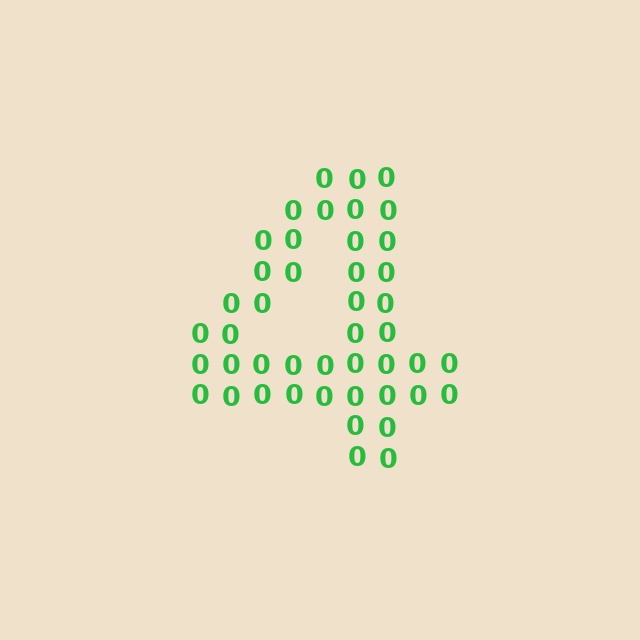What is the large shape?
The large shape is the digit 4.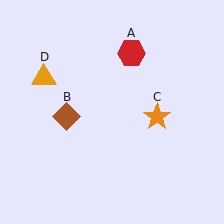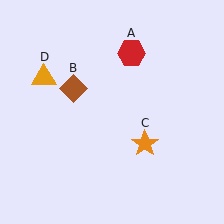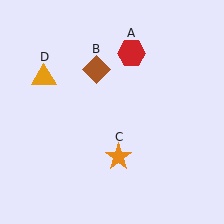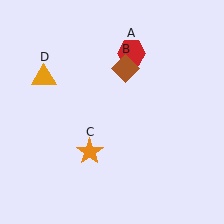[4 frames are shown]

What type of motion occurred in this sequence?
The brown diamond (object B), orange star (object C) rotated clockwise around the center of the scene.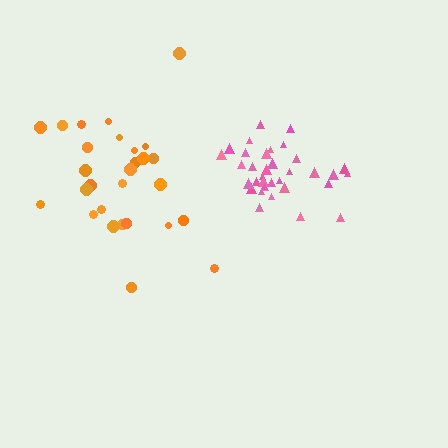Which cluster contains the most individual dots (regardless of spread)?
Pink (35).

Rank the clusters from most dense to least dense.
pink, orange.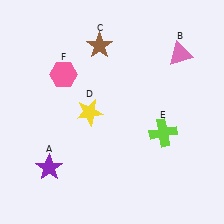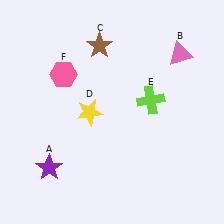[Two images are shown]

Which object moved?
The lime cross (E) moved up.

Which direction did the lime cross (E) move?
The lime cross (E) moved up.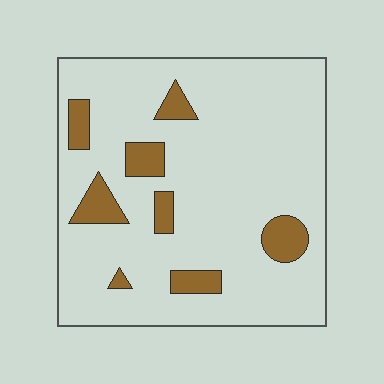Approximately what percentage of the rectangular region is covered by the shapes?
Approximately 15%.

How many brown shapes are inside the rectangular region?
8.